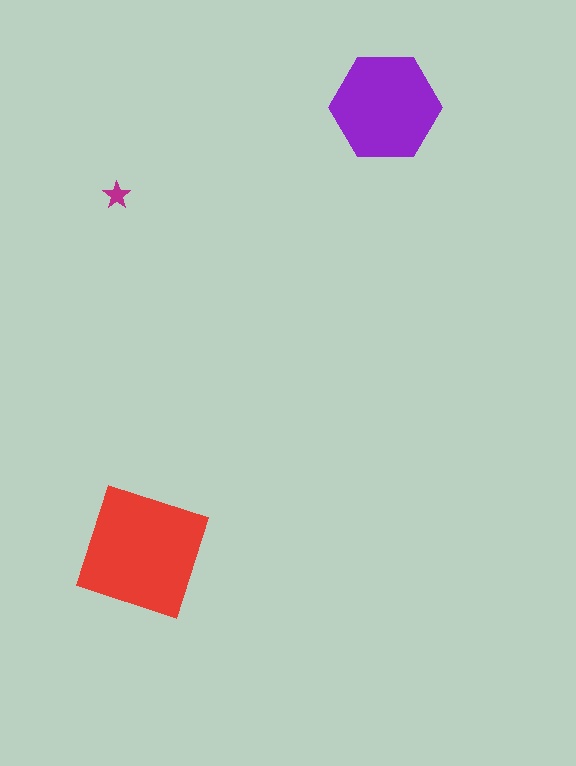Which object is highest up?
The purple hexagon is topmost.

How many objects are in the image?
There are 3 objects in the image.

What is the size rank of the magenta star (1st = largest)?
3rd.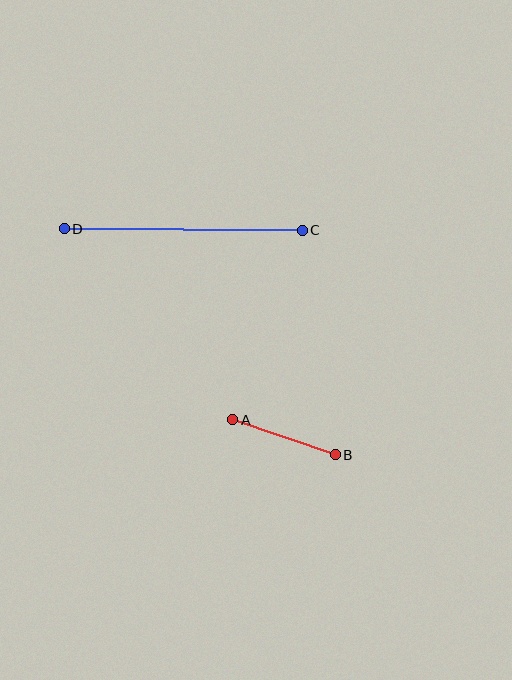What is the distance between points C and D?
The distance is approximately 238 pixels.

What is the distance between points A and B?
The distance is approximately 108 pixels.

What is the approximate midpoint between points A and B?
The midpoint is at approximately (284, 437) pixels.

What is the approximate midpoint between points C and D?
The midpoint is at approximately (183, 229) pixels.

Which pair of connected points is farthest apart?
Points C and D are farthest apart.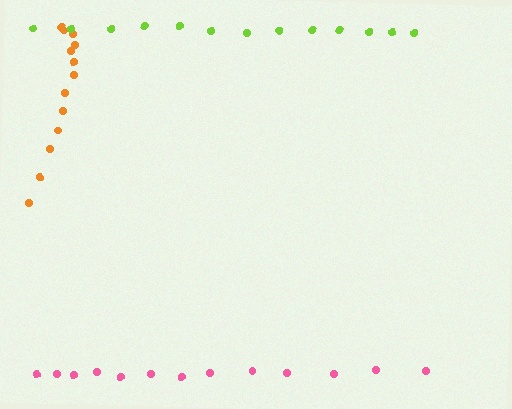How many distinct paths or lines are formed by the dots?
There are 3 distinct paths.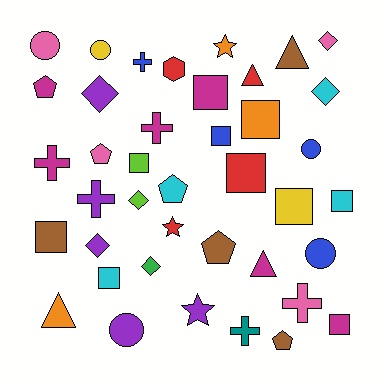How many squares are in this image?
There are 10 squares.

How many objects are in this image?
There are 40 objects.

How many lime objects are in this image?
There are 2 lime objects.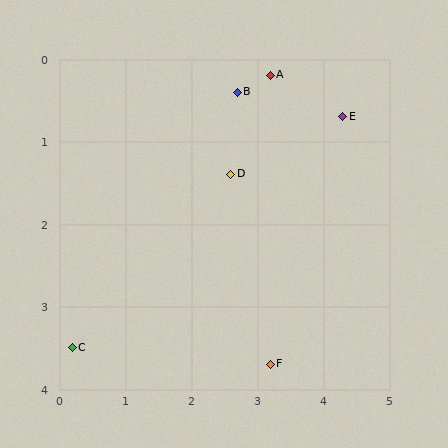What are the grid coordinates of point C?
Point C is at approximately (0.2, 3.5).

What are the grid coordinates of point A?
Point A is at approximately (3.2, 0.2).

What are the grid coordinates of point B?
Point B is at approximately (2.7, 0.4).